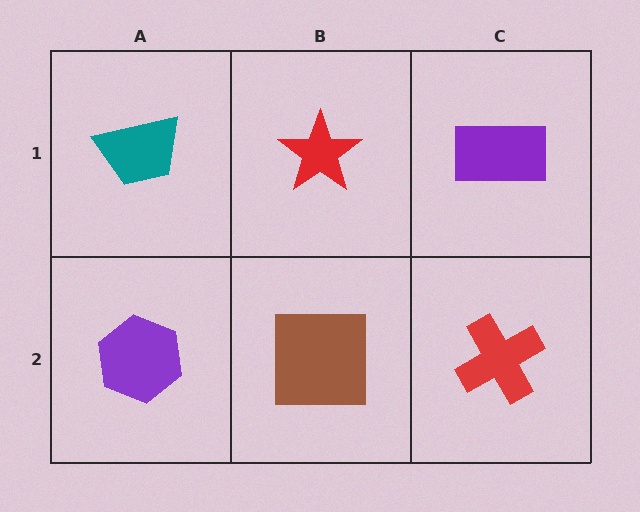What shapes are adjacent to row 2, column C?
A purple rectangle (row 1, column C), a brown square (row 2, column B).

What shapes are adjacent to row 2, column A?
A teal trapezoid (row 1, column A), a brown square (row 2, column B).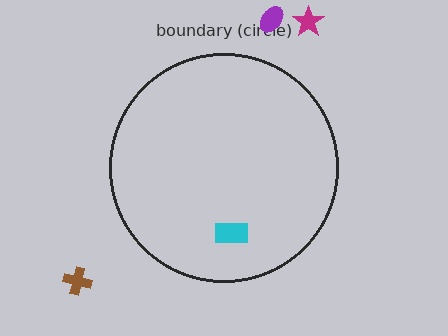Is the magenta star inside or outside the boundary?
Outside.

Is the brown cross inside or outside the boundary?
Outside.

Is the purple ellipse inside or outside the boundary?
Outside.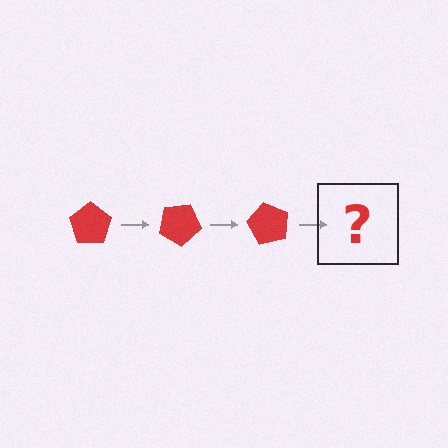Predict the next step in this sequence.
The next step is a red pentagon rotated 90 degrees.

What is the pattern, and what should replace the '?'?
The pattern is that the pentagon rotates 30 degrees each step. The '?' should be a red pentagon rotated 90 degrees.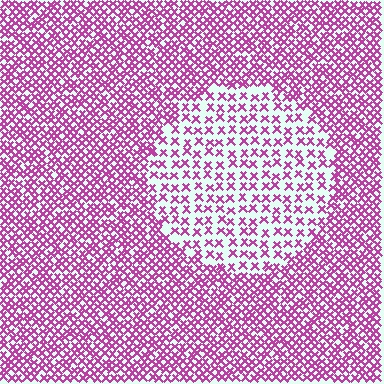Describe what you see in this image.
The image contains small magenta elements arranged at two different densities. A circle-shaped region is visible where the elements are less densely packed than the surrounding area.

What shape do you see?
I see a circle.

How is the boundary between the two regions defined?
The boundary is defined by a change in element density (approximately 2.1x ratio). All elements are the same color, size, and shape.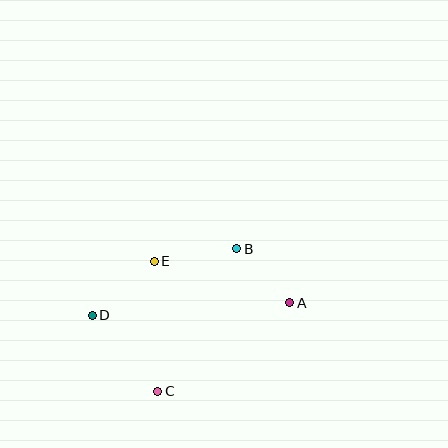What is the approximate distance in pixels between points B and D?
The distance between B and D is approximately 159 pixels.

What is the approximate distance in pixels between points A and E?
The distance between A and E is approximately 142 pixels.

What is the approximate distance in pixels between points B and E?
The distance between B and E is approximately 83 pixels.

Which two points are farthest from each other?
Points A and D are farthest from each other.